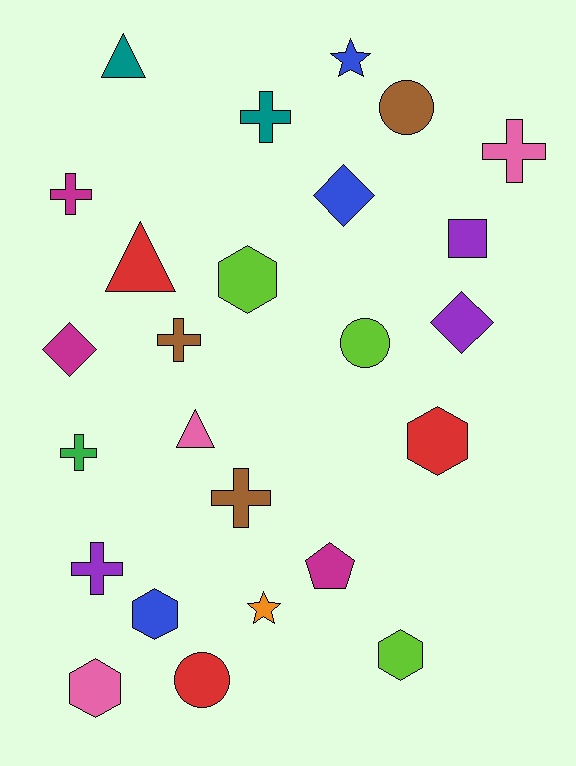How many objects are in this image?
There are 25 objects.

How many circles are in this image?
There are 3 circles.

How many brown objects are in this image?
There are 3 brown objects.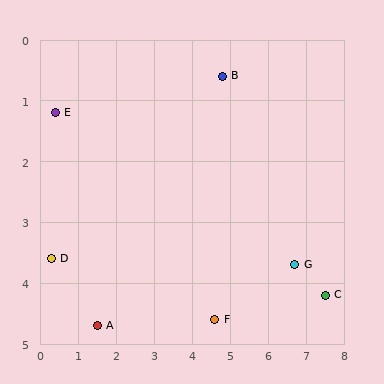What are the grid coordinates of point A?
Point A is at approximately (1.5, 4.7).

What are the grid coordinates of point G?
Point G is at approximately (6.7, 3.7).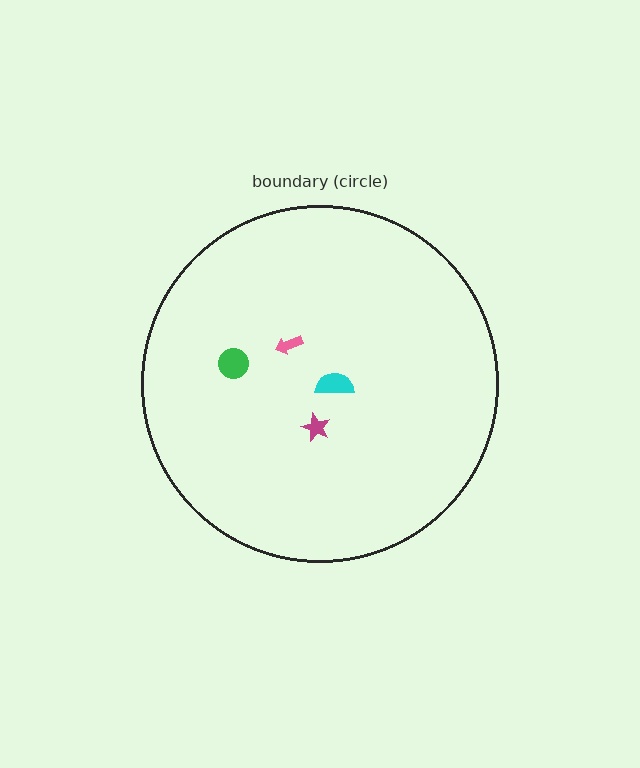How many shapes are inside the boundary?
4 inside, 0 outside.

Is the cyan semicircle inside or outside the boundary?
Inside.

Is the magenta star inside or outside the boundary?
Inside.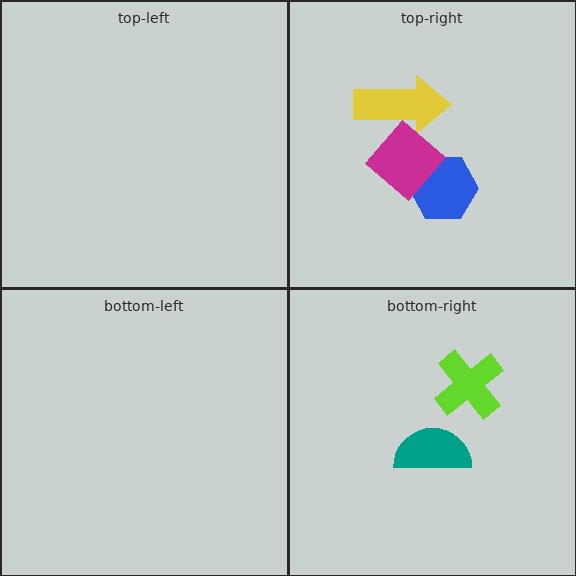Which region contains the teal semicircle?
The bottom-right region.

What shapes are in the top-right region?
The blue hexagon, the yellow arrow, the magenta diamond.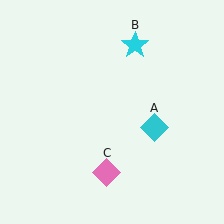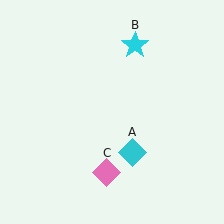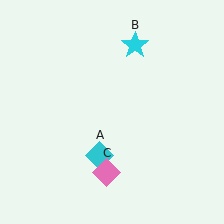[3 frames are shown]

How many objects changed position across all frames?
1 object changed position: cyan diamond (object A).